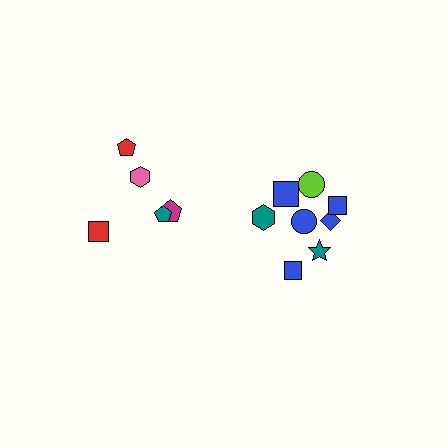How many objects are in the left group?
There are 5 objects.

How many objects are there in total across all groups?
There are 13 objects.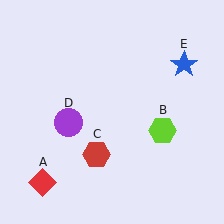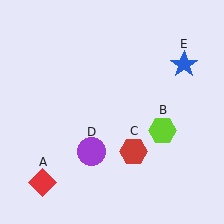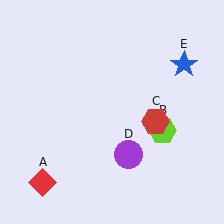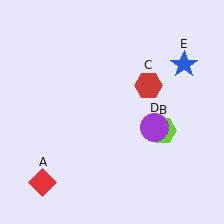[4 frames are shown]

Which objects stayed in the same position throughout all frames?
Red diamond (object A) and lime hexagon (object B) and blue star (object E) remained stationary.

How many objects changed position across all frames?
2 objects changed position: red hexagon (object C), purple circle (object D).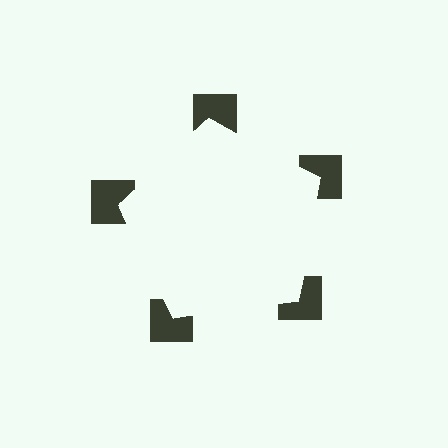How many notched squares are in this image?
There are 5 — one at each vertex of the illusory pentagon.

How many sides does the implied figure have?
5 sides.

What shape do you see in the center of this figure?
An illusory pentagon — its edges are inferred from the aligned wedge cuts in the notched squares, not physically drawn.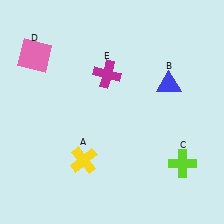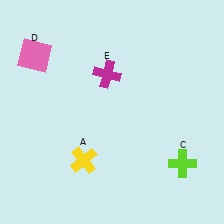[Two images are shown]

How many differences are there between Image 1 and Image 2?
There is 1 difference between the two images.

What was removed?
The blue triangle (B) was removed in Image 2.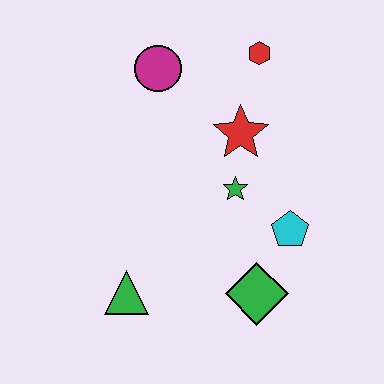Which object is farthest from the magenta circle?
The green diamond is farthest from the magenta circle.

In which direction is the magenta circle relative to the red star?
The magenta circle is to the left of the red star.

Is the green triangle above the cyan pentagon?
No